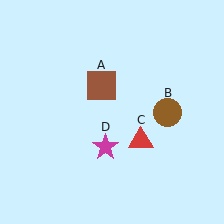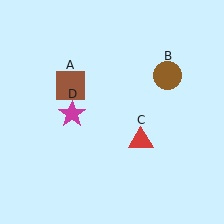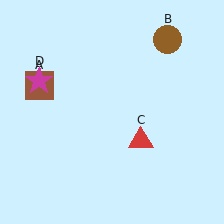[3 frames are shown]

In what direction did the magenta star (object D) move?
The magenta star (object D) moved up and to the left.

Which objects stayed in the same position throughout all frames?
Red triangle (object C) remained stationary.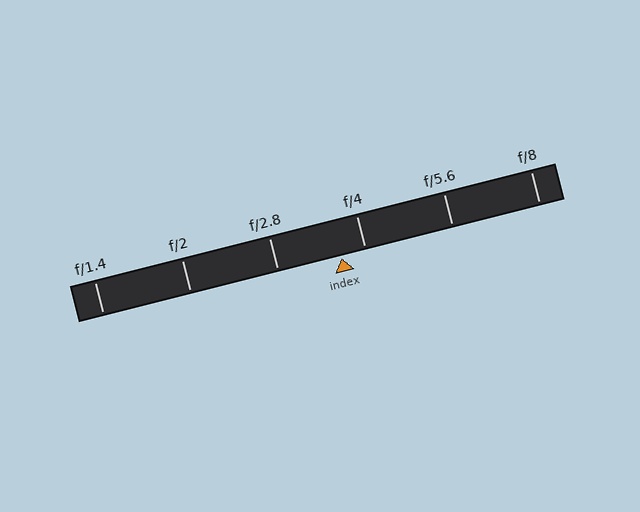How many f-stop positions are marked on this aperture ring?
There are 6 f-stop positions marked.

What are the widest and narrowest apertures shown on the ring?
The widest aperture shown is f/1.4 and the narrowest is f/8.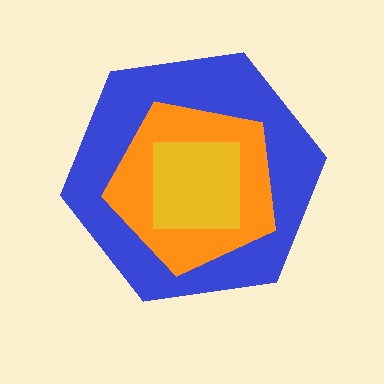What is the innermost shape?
The yellow square.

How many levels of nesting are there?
3.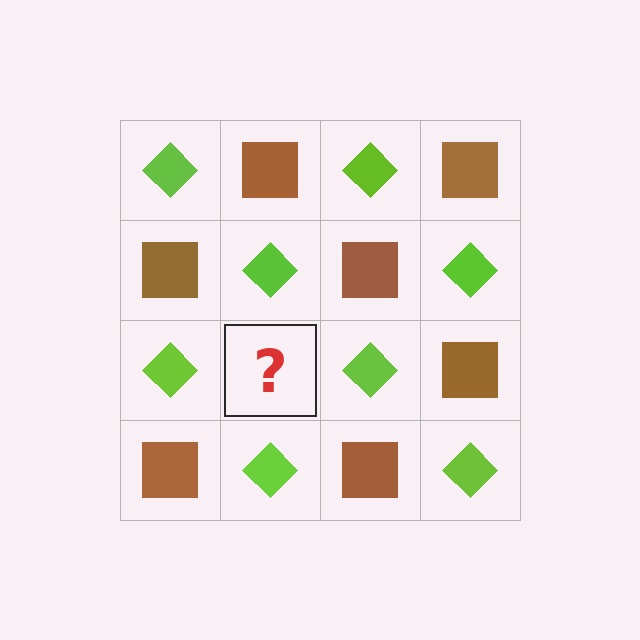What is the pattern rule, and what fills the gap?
The rule is that it alternates lime diamond and brown square in a checkerboard pattern. The gap should be filled with a brown square.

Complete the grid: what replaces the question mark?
The question mark should be replaced with a brown square.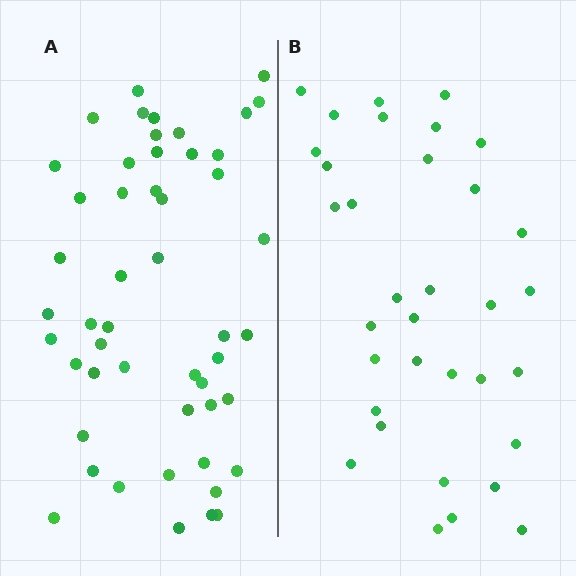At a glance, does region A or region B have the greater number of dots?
Region A (the left region) has more dots.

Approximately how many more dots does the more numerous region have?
Region A has approximately 15 more dots than region B.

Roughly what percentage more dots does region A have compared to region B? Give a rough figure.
About 45% more.